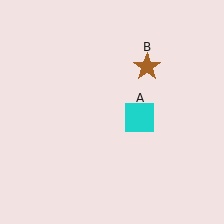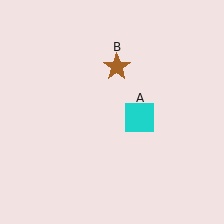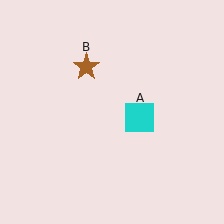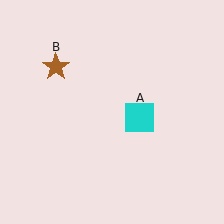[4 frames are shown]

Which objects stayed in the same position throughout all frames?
Cyan square (object A) remained stationary.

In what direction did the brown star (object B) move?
The brown star (object B) moved left.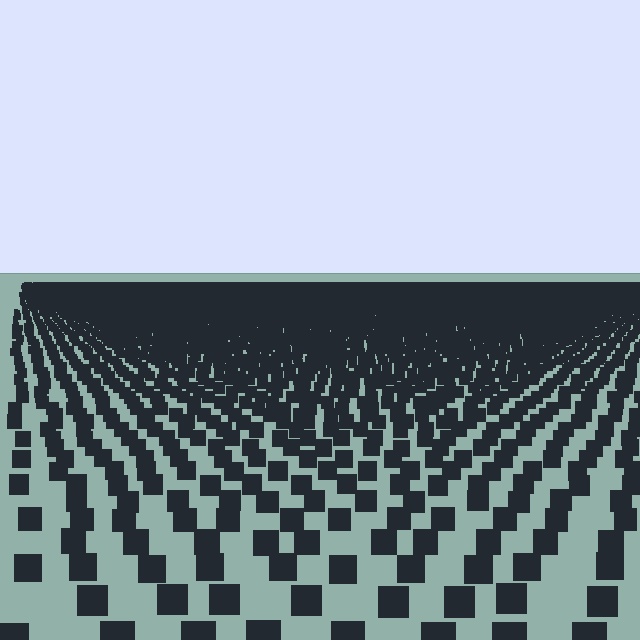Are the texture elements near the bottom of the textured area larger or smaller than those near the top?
Larger. Near the bottom, elements are closer to the viewer and appear at a bigger on-screen size.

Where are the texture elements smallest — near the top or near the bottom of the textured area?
Near the top.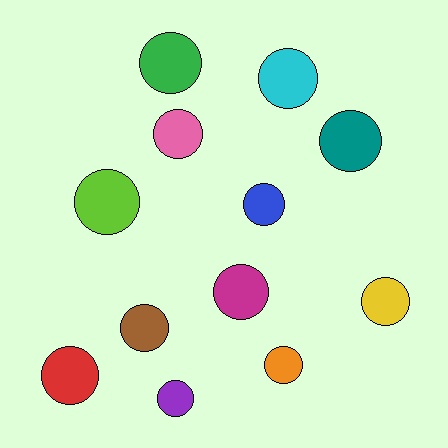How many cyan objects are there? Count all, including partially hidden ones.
There is 1 cyan object.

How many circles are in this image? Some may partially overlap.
There are 12 circles.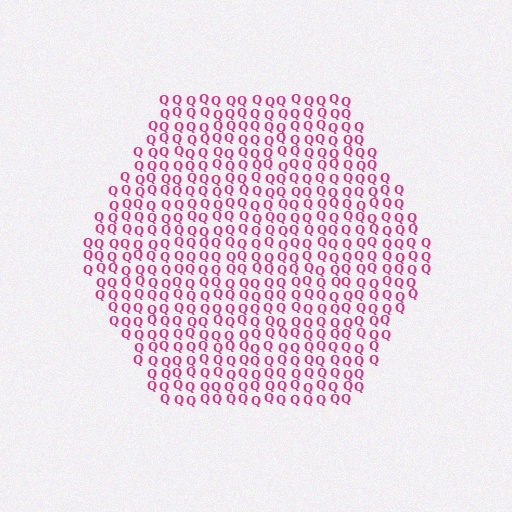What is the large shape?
The large shape is a hexagon.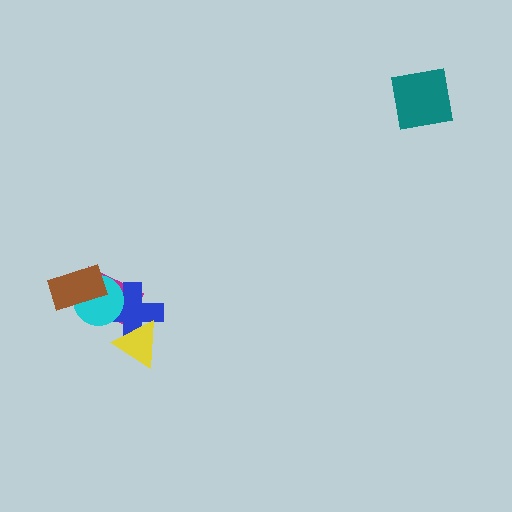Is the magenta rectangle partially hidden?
Yes, it is partially covered by another shape.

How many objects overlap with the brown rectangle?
2 objects overlap with the brown rectangle.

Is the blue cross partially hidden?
Yes, it is partially covered by another shape.